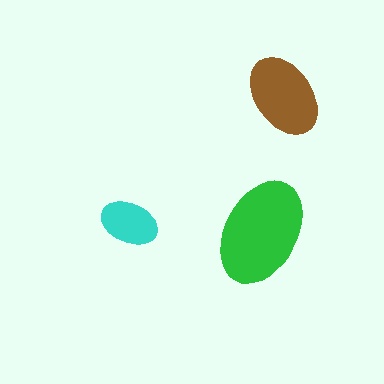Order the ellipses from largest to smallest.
the green one, the brown one, the cyan one.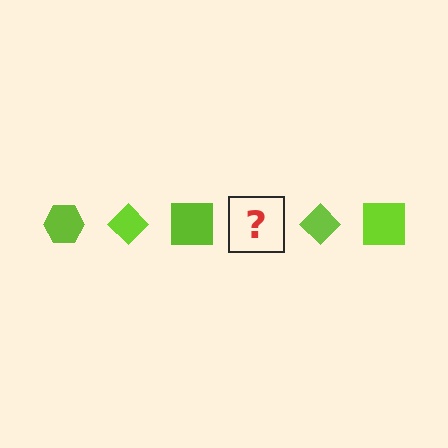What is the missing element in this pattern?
The missing element is a lime hexagon.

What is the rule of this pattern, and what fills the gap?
The rule is that the pattern cycles through hexagon, diamond, square shapes in lime. The gap should be filled with a lime hexagon.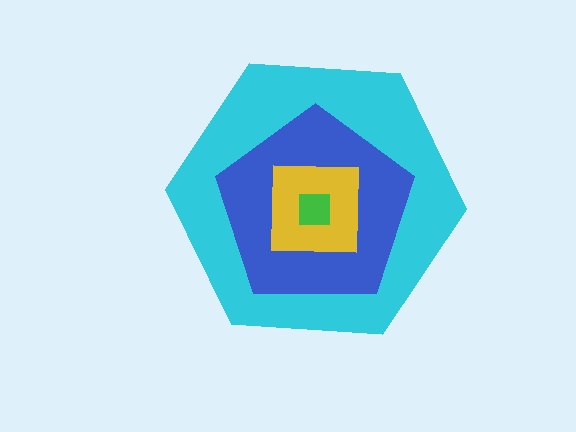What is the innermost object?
The green square.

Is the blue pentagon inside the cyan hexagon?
Yes.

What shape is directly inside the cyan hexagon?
The blue pentagon.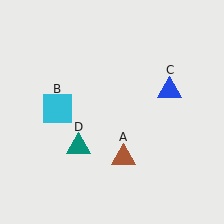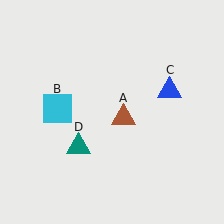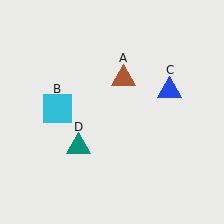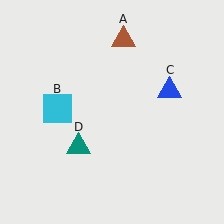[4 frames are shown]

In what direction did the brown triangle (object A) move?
The brown triangle (object A) moved up.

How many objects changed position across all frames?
1 object changed position: brown triangle (object A).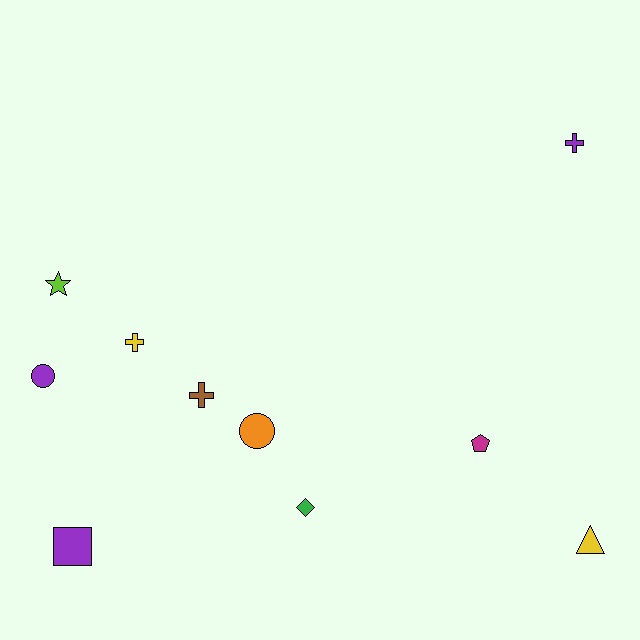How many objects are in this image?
There are 10 objects.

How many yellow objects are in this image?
There are 2 yellow objects.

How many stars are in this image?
There is 1 star.